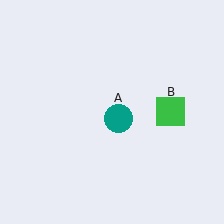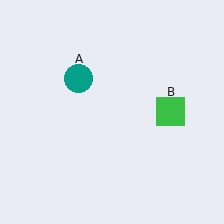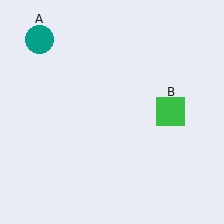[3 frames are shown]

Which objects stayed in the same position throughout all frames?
Green square (object B) remained stationary.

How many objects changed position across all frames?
1 object changed position: teal circle (object A).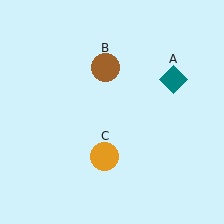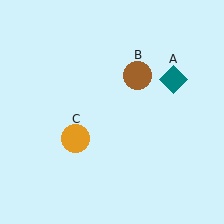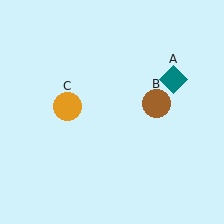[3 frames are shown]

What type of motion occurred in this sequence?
The brown circle (object B), orange circle (object C) rotated clockwise around the center of the scene.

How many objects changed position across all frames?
2 objects changed position: brown circle (object B), orange circle (object C).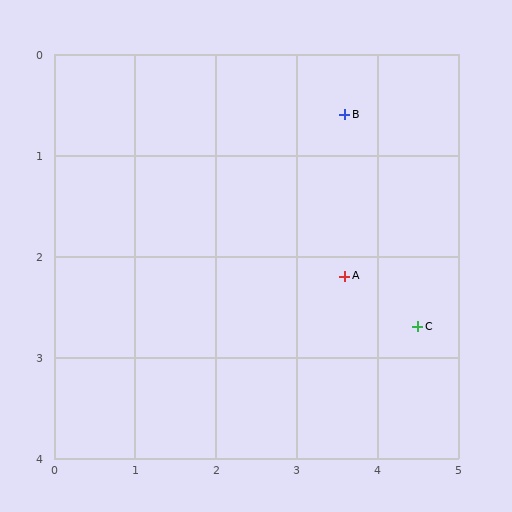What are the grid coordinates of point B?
Point B is at approximately (3.6, 0.6).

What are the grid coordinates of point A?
Point A is at approximately (3.6, 2.2).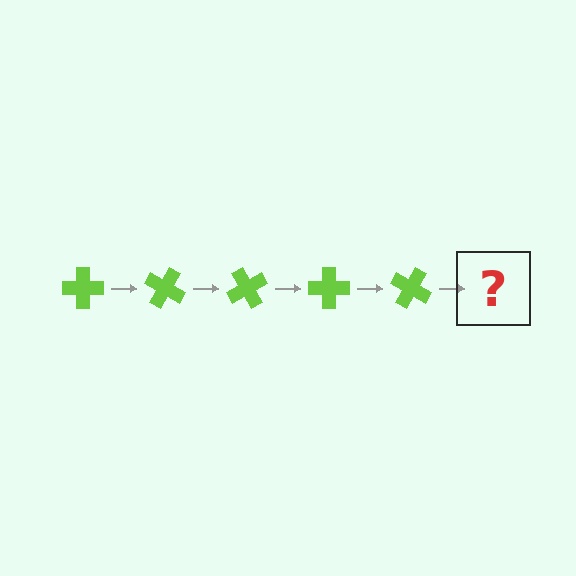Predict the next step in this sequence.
The next step is a lime cross rotated 150 degrees.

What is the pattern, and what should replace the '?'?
The pattern is that the cross rotates 30 degrees each step. The '?' should be a lime cross rotated 150 degrees.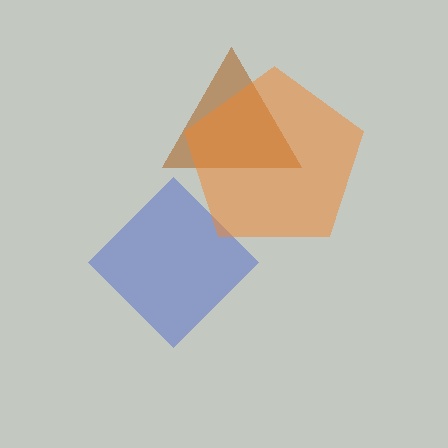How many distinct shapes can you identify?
There are 3 distinct shapes: a brown triangle, a blue diamond, an orange pentagon.